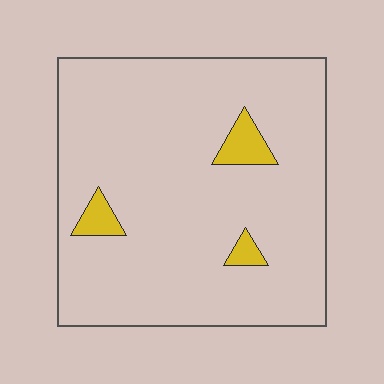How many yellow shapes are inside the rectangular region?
3.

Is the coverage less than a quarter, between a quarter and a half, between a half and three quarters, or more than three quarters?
Less than a quarter.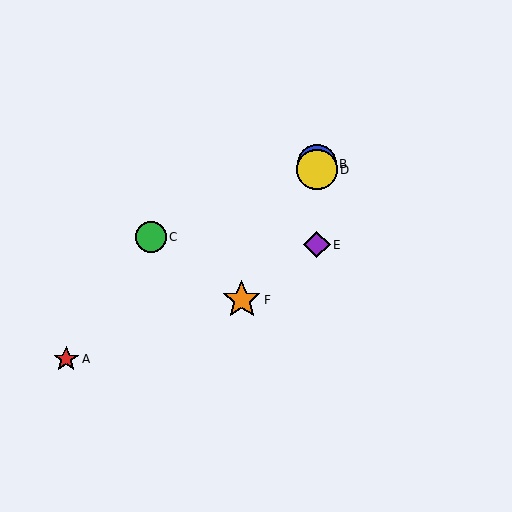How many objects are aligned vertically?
3 objects (B, D, E) are aligned vertically.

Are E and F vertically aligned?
No, E is at x≈317 and F is at x≈242.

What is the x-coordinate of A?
Object A is at x≈66.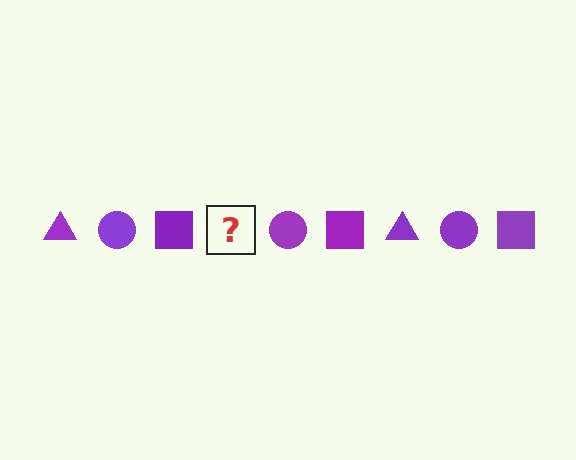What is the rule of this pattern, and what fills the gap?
The rule is that the pattern cycles through triangle, circle, square shapes in purple. The gap should be filled with a purple triangle.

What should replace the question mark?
The question mark should be replaced with a purple triangle.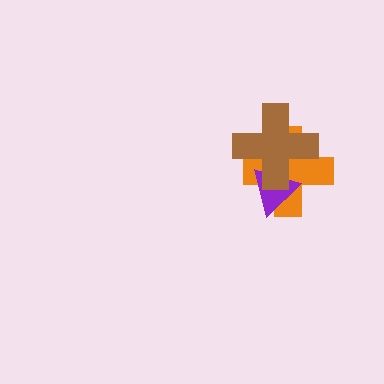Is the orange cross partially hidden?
Yes, it is partially covered by another shape.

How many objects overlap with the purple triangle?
2 objects overlap with the purple triangle.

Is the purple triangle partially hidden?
Yes, it is partially covered by another shape.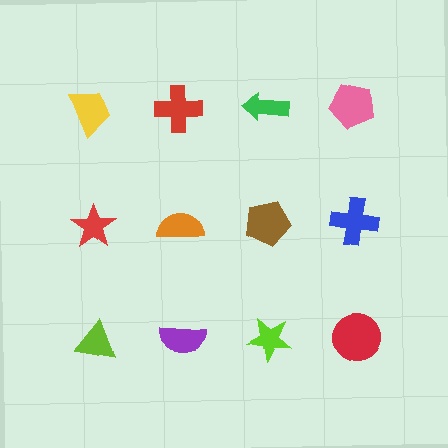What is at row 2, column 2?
An orange semicircle.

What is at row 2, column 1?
A red star.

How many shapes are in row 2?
4 shapes.